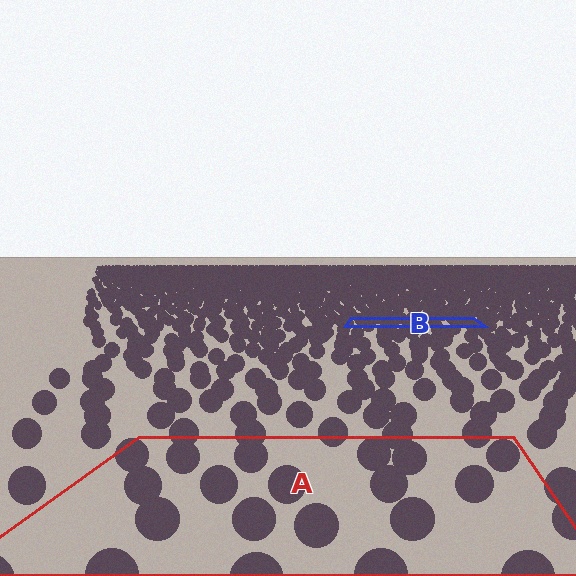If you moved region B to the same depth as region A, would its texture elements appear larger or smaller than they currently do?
They would appear larger. At a closer depth, the same texture elements are projected at a bigger on-screen size.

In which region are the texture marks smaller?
The texture marks are smaller in region B, because it is farther away.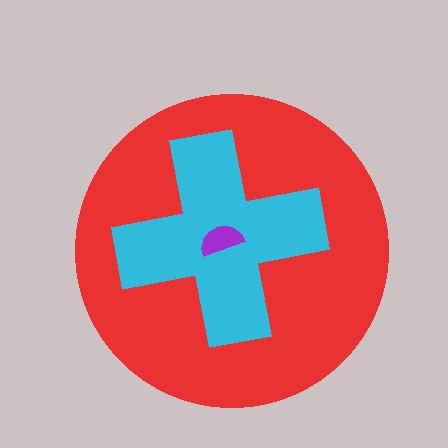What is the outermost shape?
The red circle.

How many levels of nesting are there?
3.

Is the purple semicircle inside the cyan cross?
Yes.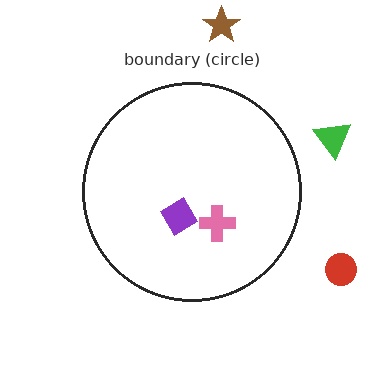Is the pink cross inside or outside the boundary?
Inside.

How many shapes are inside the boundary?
2 inside, 3 outside.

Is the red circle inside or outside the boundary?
Outside.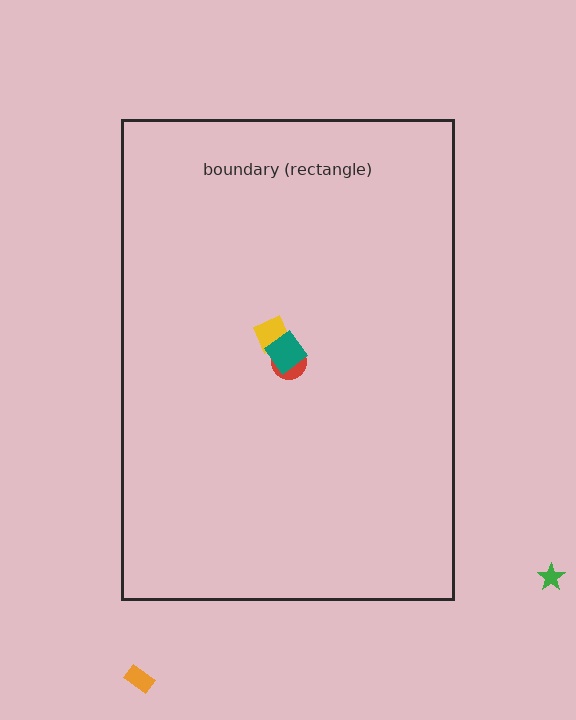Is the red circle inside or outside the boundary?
Inside.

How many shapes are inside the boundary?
3 inside, 2 outside.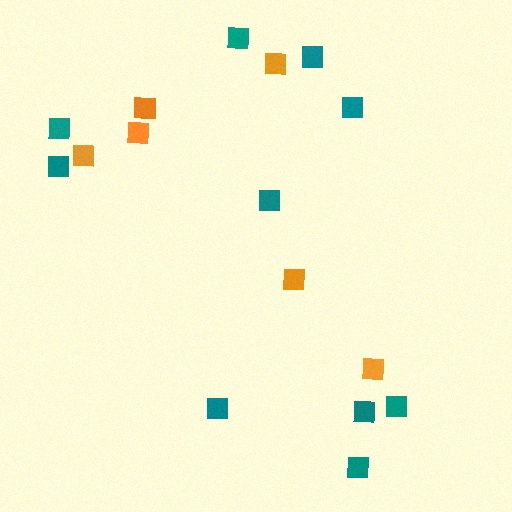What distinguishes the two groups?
There are 2 groups: one group of teal squares (10) and one group of orange squares (6).